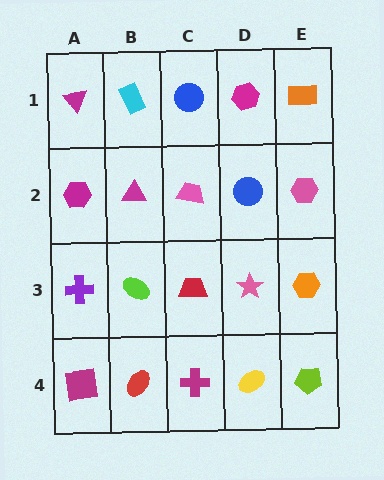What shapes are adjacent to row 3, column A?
A magenta hexagon (row 2, column A), a magenta square (row 4, column A), a lime ellipse (row 3, column B).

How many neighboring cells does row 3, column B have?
4.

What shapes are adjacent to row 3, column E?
A pink hexagon (row 2, column E), a lime pentagon (row 4, column E), a pink star (row 3, column D).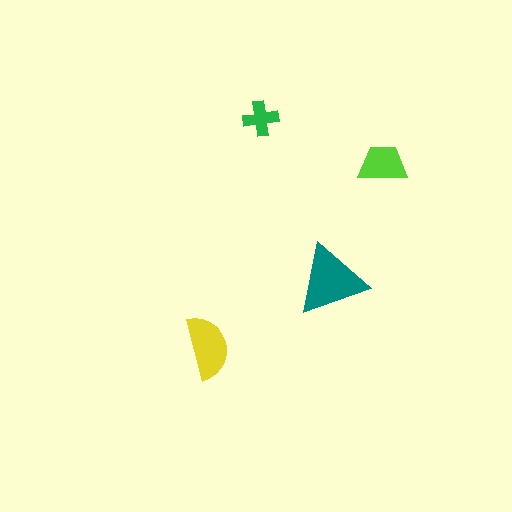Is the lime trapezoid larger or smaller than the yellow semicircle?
Smaller.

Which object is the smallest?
The green cross.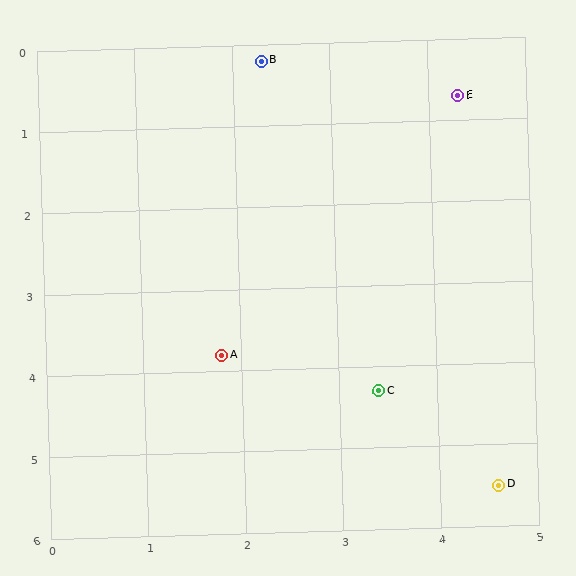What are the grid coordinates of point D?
Point D is at approximately (4.6, 5.5).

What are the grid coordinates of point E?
Point E is at approximately (4.3, 0.7).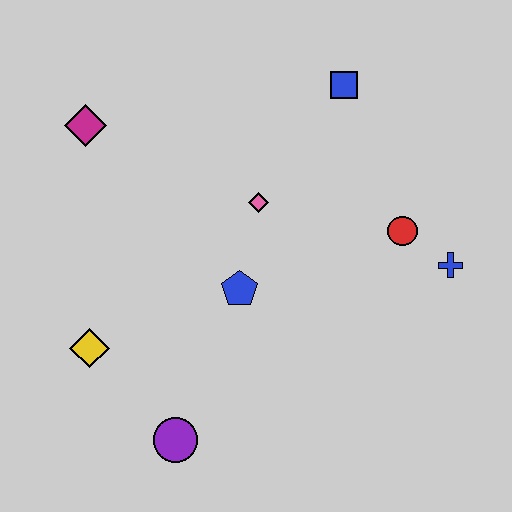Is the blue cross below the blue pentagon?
No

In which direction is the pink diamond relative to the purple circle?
The pink diamond is above the purple circle.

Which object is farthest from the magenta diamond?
The blue cross is farthest from the magenta diamond.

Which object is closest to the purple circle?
The yellow diamond is closest to the purple circle.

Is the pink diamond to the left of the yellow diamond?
No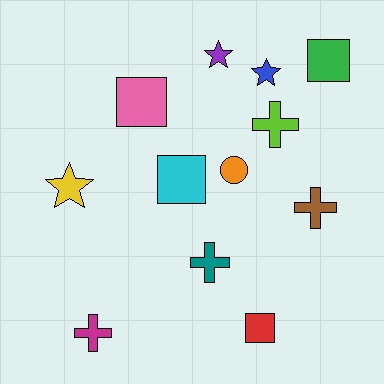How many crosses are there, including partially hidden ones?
There are 4 crosses.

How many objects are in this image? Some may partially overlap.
There are 12 objects.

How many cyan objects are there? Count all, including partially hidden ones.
There is 1 cyan object.